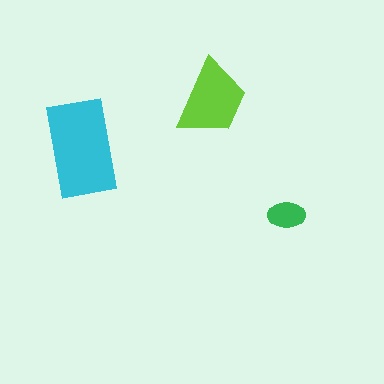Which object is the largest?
The cyan rectangle.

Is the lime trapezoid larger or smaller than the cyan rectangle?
Smaller.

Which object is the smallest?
The green ellipse.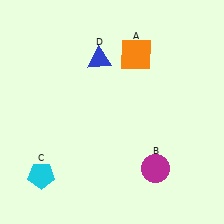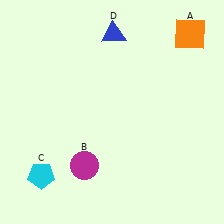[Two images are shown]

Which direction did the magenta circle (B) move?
The magenta circle (B) moved left.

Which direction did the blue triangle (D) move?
The blue triangle (D) moved up.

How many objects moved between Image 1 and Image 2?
3 objects moved between the two images.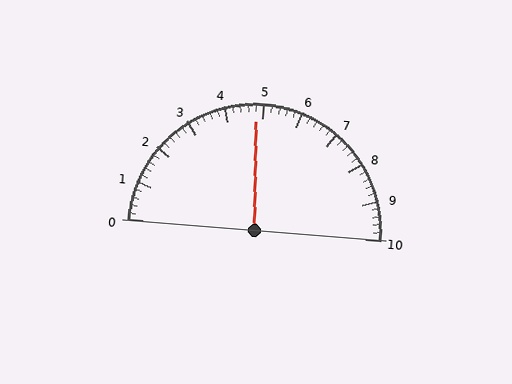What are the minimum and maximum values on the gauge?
The gauge ranges from 0 to 10.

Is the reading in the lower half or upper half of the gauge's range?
The reading is in the lower half of the range (0 to 10).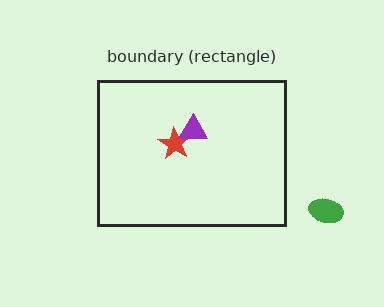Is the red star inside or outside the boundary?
Inside.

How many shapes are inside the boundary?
2 inside, 1 outside.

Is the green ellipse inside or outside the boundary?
Outside.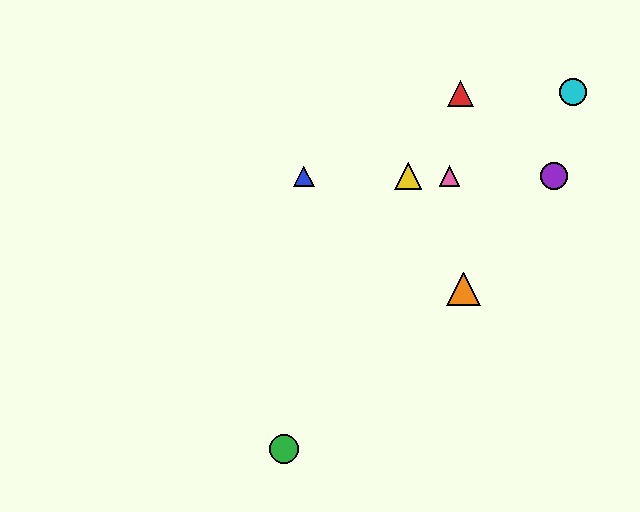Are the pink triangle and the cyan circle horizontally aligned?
No, the pink triangle is at y≈176 and the cyan circle is at y≈92.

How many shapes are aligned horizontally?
4 shapes (the blue triangle, the yellow triangle, the purple circle, the pink triangle) are aligned horizontally.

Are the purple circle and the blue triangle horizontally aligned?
Yes, both are at y≈176.